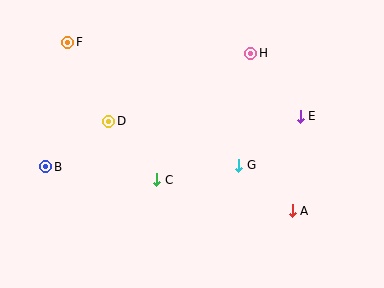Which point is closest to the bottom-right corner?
Point A is closest to the bottom-right corner.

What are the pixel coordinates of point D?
Point D is at (109, 121).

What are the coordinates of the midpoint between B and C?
The midpoint between B and C is at (101, 173).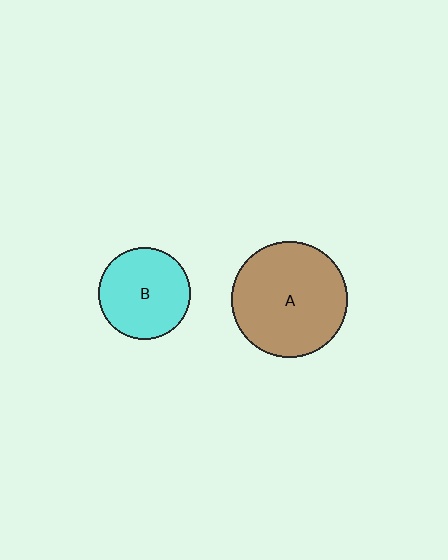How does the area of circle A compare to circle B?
Approximately 1.6 times.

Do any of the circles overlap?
No, none of the circles overlap.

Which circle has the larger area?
Circle A (brown).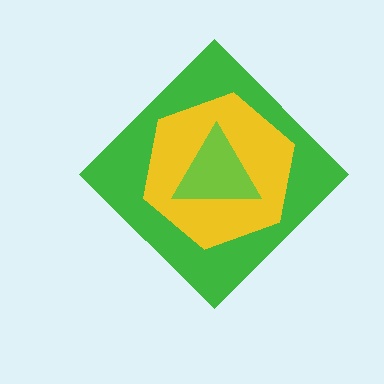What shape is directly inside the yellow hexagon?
The lime triangle.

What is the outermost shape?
The green diamond.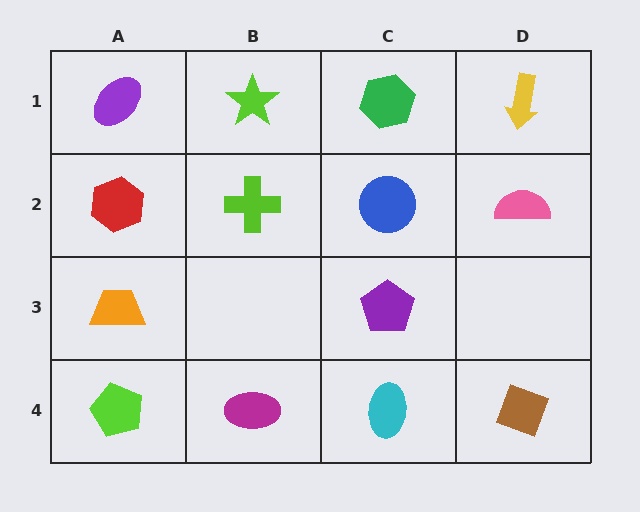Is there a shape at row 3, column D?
No, that cell is empty.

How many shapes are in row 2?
4 shapes.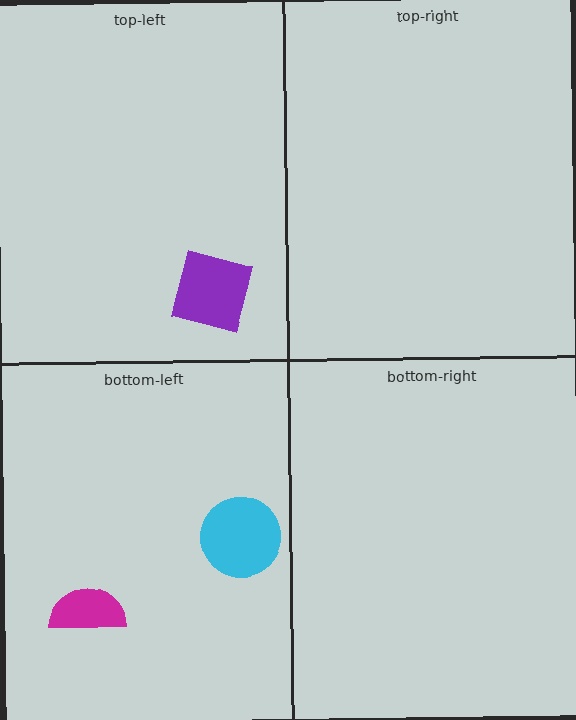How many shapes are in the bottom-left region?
2.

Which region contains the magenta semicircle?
The bottom-left region.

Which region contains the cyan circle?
The bottom-left region.